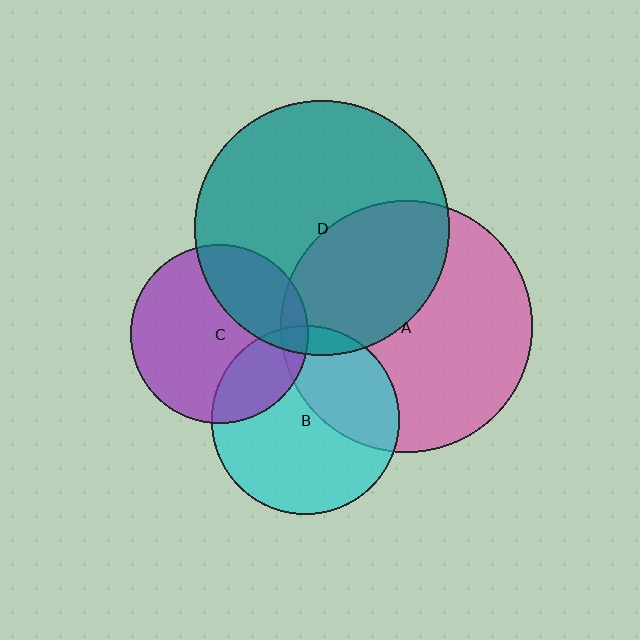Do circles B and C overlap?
Yes.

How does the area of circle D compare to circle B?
Approximately 1.8 times.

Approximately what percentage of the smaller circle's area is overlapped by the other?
Approximately 25%.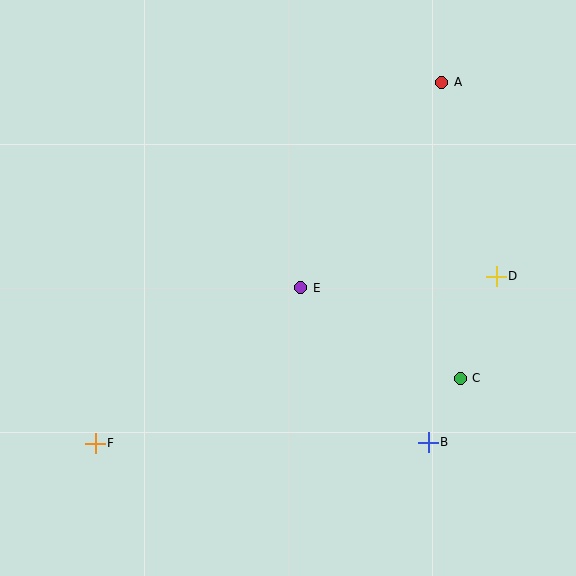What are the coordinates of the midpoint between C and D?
The midpoint between C and D is at (478, 327).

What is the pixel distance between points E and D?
The distance between E and D is 196 pixels.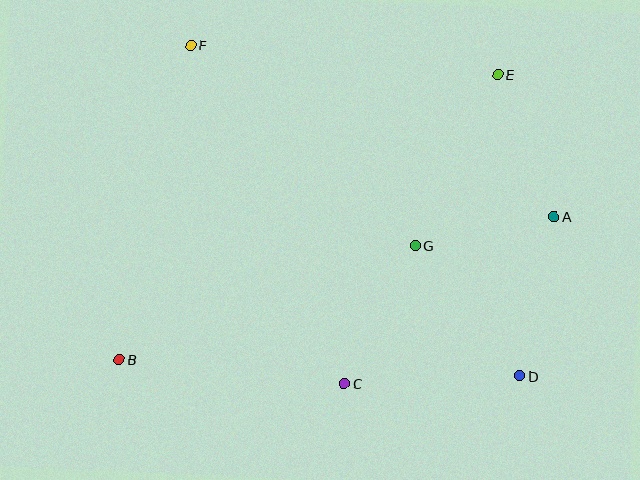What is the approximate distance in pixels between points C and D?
The distance between C and D is approximately 175 pixels.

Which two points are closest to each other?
Points A and G are closest to each other.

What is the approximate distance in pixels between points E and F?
The distance between E and F is approximately 308 pixels.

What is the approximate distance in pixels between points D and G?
The distance between D and G is approximately 167 pixels.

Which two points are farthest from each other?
Points B and E are farthest from each other.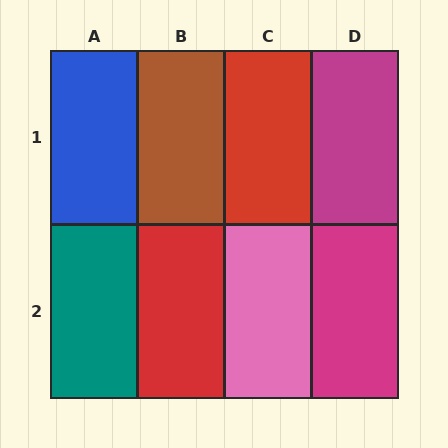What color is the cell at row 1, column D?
Magenta.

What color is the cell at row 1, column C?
Red.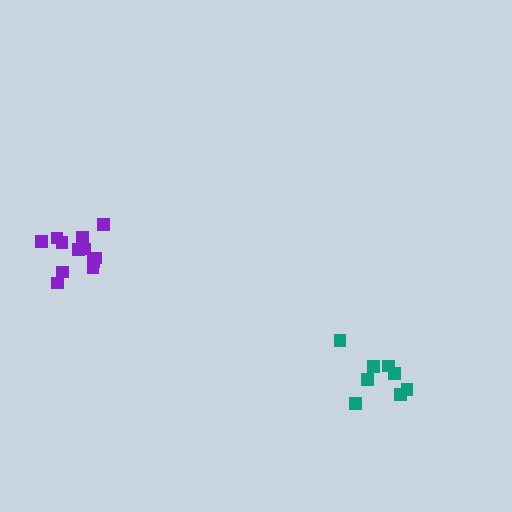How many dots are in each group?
Group 1: 8 dots, Group 2: 12 dots (20 total).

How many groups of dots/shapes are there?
There are 2 groups.